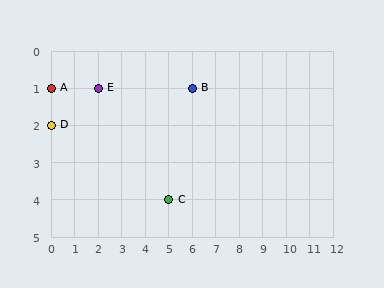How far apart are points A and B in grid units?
Points A and B are 6 columns apart.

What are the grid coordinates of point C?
Point C is at grid coordinates (5, 4).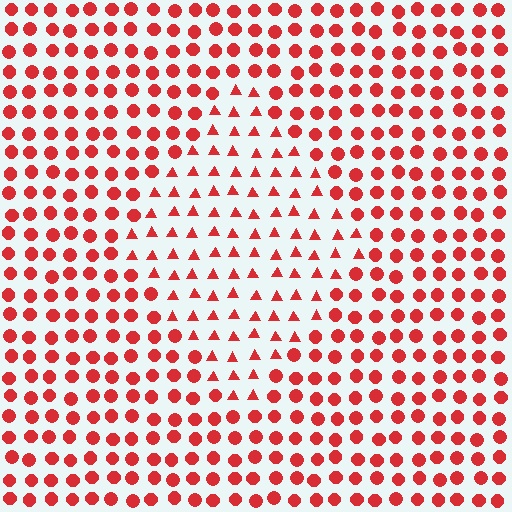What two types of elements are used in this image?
The image uses triangles inside the diamond region and circles outside it.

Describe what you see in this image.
The image is filled with small red elements arranged in a uniform grid. A diamond-shaped region contains triangles, while the surrounding area contains circles. The boundary is defined purely by the change in element shape.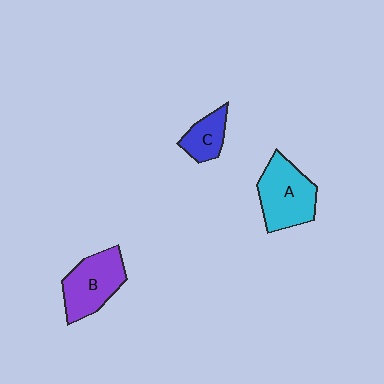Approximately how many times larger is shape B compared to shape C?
Approximately 1.8 times.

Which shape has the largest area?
Shape A (cyan).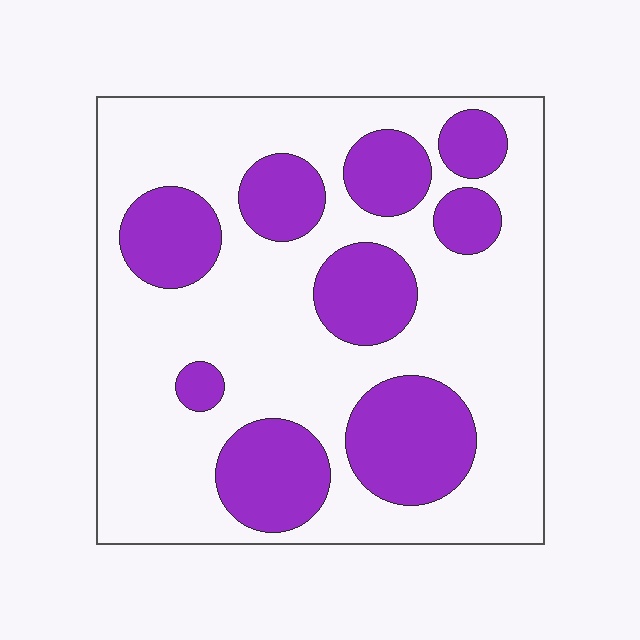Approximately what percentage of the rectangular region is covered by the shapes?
Approximately 30%.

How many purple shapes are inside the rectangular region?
9.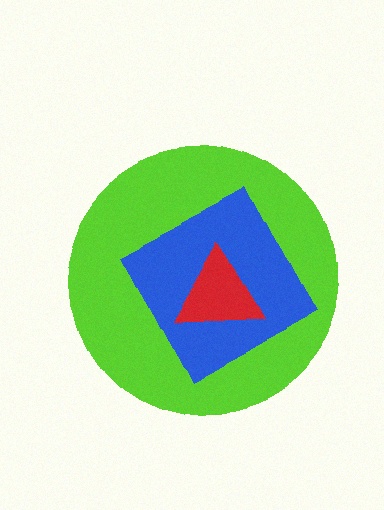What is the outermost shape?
The lime circle.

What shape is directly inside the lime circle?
The blue square.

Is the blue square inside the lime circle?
Yes.